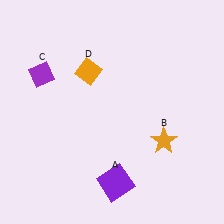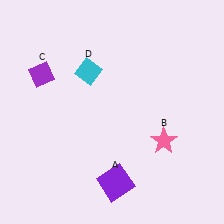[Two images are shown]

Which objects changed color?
B changed from orange to pink. D changed from orange to cyan.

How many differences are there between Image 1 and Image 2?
There are 2 differences between the two images.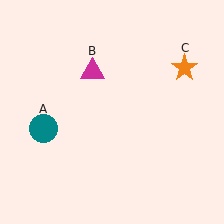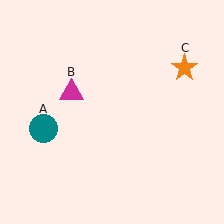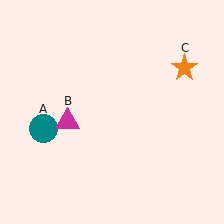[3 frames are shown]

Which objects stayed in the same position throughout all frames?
Teal circle (object A) and orange star (object C) remained stationary.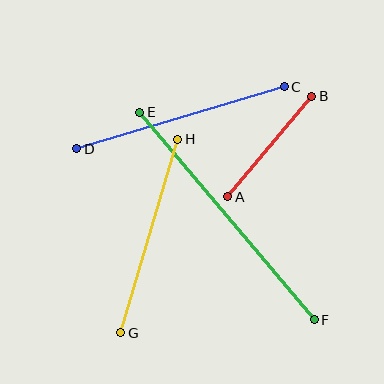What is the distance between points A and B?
The distance is approximately 131 pixels.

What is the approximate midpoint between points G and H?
The midpoint is at approximately (149, 236) pixels.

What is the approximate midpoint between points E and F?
The midpoint is at approximately (227, 216) pixels.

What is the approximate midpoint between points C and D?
The midpoint is at approximately (181, 118) pixels.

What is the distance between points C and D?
The distance is approximately 217 pixels.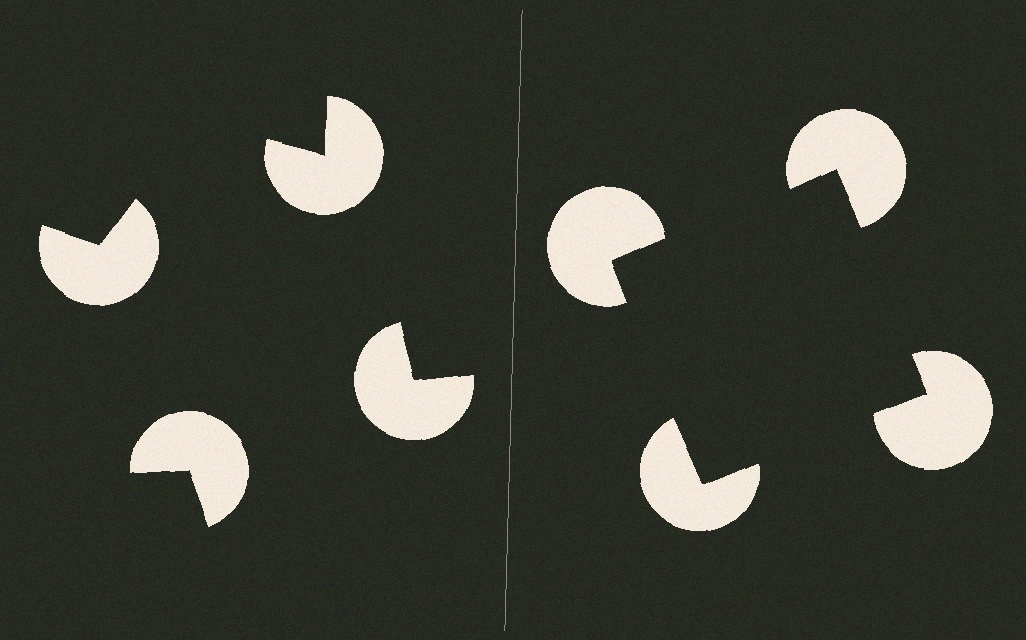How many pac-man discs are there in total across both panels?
8 — 4 on each side.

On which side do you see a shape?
An illusory square appears on the right side. On the left side the wedge cuts are rotated, so no coherent shape forms.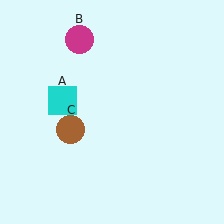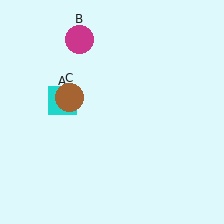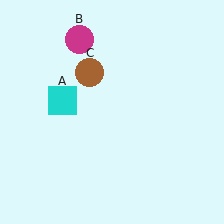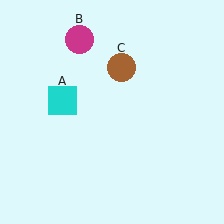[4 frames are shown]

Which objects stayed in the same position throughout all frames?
Cyan square (object A) and magenta circle (object B) remained stationary.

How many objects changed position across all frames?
1 object changed position: brown circle (object C).